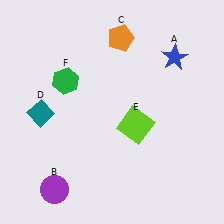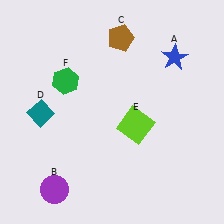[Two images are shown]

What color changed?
The pentagon (C) changed from orange in Image 1 to brown in Image 2.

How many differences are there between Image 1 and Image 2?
There is 1 difference between the two images.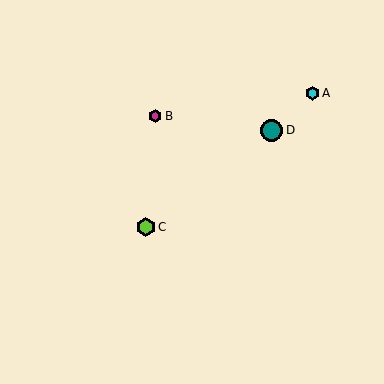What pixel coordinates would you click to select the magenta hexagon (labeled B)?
Click at (155, 116) to select the magenta hexagon B.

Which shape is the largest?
The teal circle (labeled D) is the largest.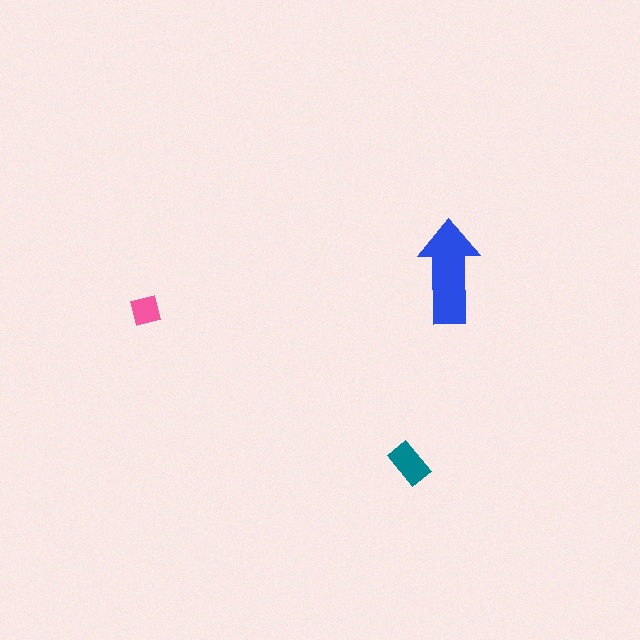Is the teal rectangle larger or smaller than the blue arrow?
Smaller.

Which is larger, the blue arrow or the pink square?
The blue arrow.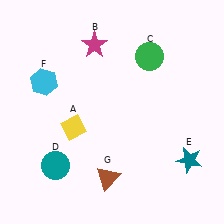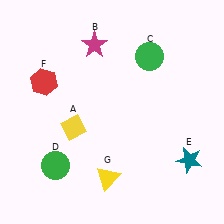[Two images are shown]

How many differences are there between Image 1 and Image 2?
There are 3 differences between the two images.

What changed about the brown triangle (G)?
In Image 1, G is brown. In Image 2, it changed to yellow.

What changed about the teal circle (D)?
In Image 1, D is teal. In Image 2, it changed to green.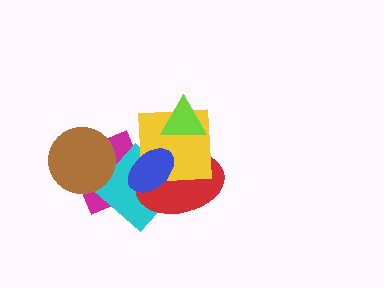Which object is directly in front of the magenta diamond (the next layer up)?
The cyan diamond is directly in front of the magenta diamond.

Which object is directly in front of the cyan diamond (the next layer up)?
The brown circle is directly in front of the cyan diamond.